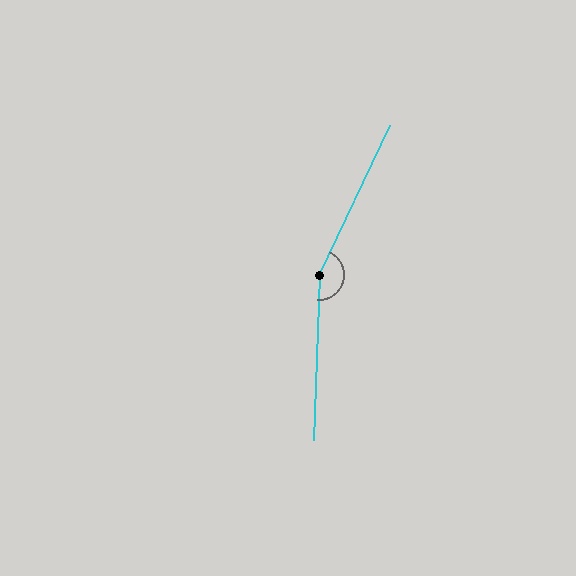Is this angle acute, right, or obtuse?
It is obtuse.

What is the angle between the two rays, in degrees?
Approximately 156 degrees.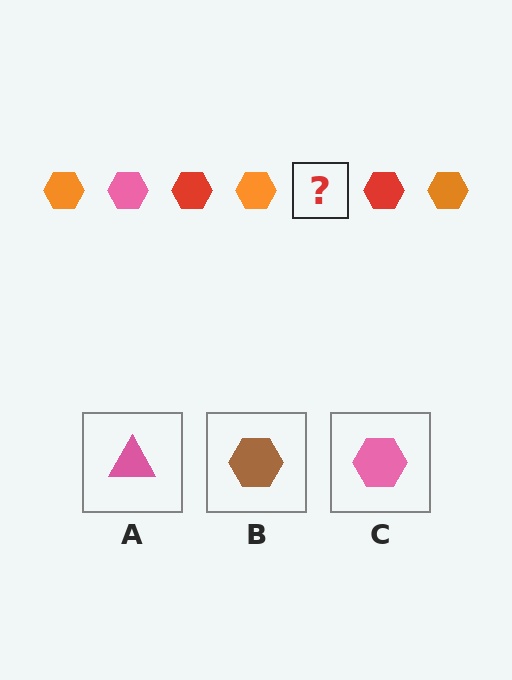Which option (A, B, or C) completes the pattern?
C.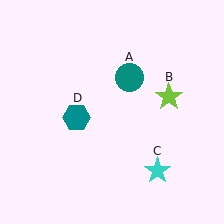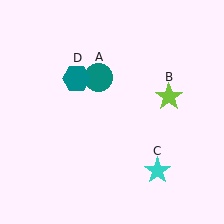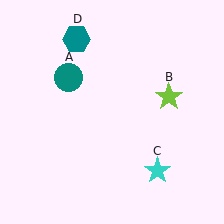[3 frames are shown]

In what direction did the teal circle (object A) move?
The teal circle (object A) moved left.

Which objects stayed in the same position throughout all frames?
Lime star (object B) and cyan star (object C) remained stationary.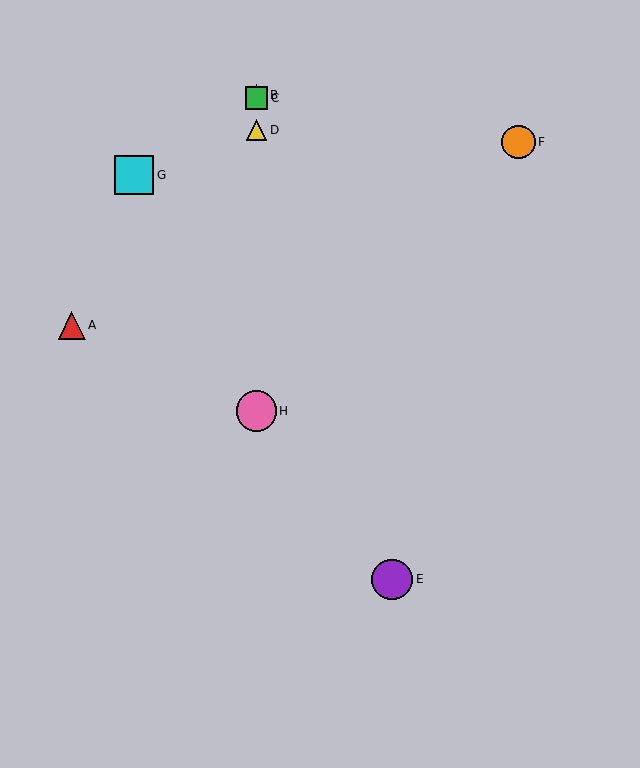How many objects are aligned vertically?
4 objects (B, C, D, H) are aligned vertically.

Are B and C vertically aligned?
Yes, both are at x≈256.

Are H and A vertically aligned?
No, H is at x≈256 and A is at x≈72.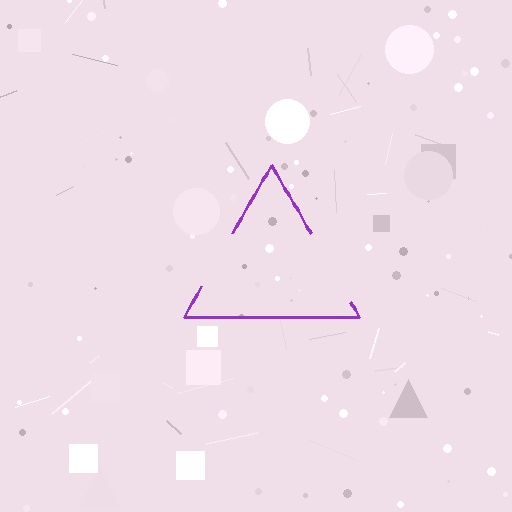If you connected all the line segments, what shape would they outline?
They would outline a triangle.